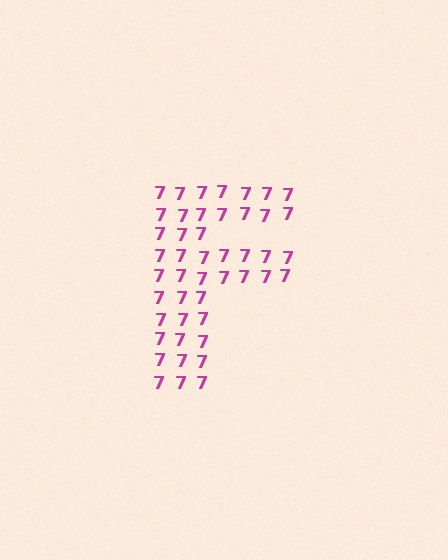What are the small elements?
The small elements are digit 7's.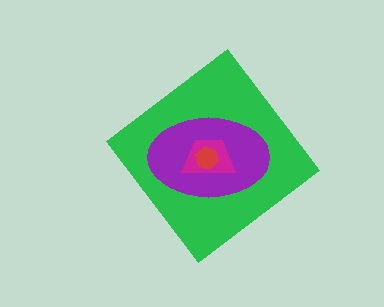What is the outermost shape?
The green diamond.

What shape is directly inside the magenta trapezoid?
The red hexagon.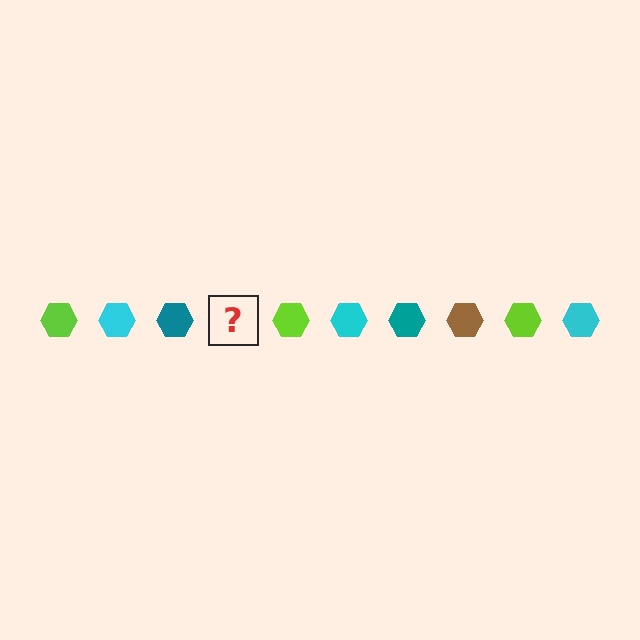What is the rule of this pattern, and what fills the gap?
The rule is that the pattern cycles through lime, cyan, teal, brown hexagons. The gap should be filled with a brown hexagon.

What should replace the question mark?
The question mark should be replaced with a brown hexagon.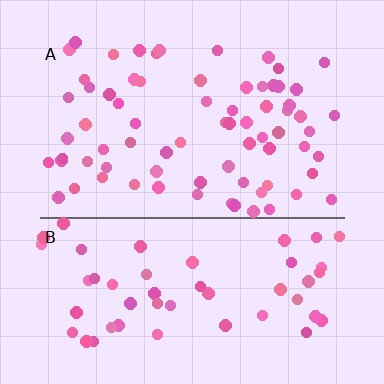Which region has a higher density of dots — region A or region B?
A (the top).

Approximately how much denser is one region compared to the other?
Approximately 1.3× — region A over region B.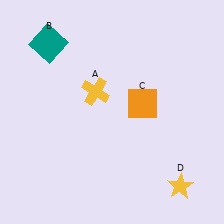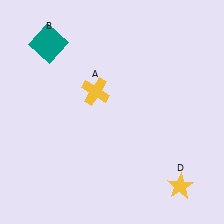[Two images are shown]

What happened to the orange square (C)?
The orange square (C) was removed in Image 2. It was in the top-right area of Image 1.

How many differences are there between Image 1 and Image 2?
There is 1 difference between the two images.